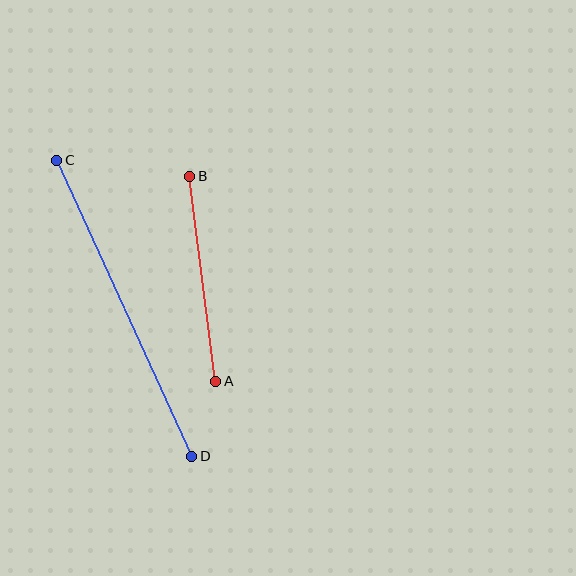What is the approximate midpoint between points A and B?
The midpoint is at approximately (203, 279) pixels.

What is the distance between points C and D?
The distance is approximately 325 pixels.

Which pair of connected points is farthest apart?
Points C and D are farthest apart.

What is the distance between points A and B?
The distance is approximately 206 pixels.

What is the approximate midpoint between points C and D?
The midpoint is at approximately (124, 308) pixels.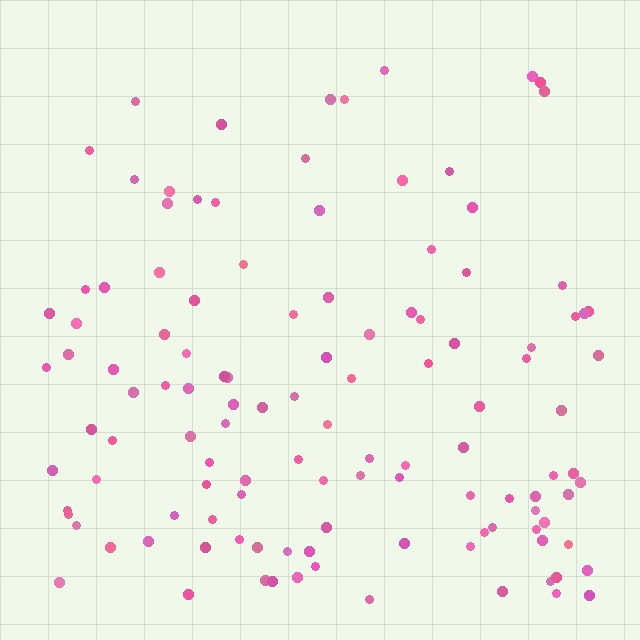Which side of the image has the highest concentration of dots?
The bottom.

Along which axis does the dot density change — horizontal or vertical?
Vertical.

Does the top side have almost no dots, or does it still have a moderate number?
Still a moderate number, just noticeably fewer than the bottom.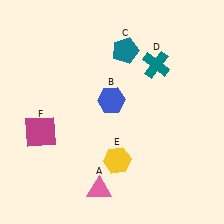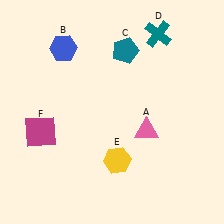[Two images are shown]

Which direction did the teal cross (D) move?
The teal cross (D) moved up.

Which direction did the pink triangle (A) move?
The pink triangle (A) moved up.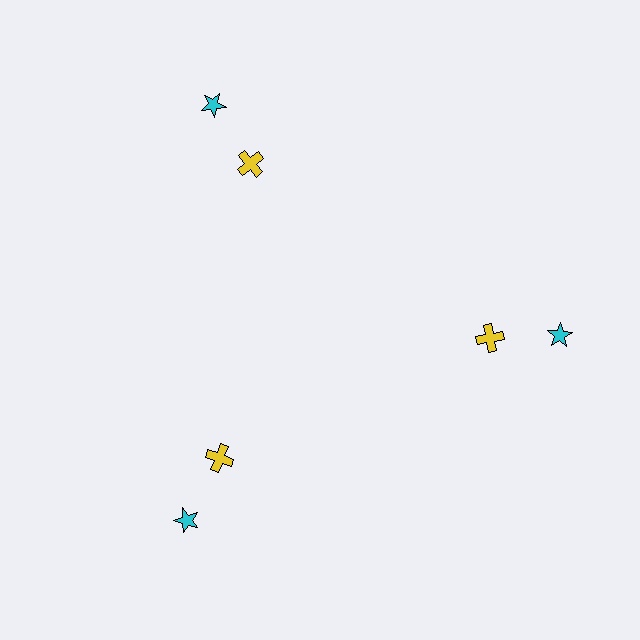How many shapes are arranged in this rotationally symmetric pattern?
There are 6 shapes, arranged in 3 groups of 2.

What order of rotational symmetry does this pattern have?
This pattern has 3-fold rotational symmetry.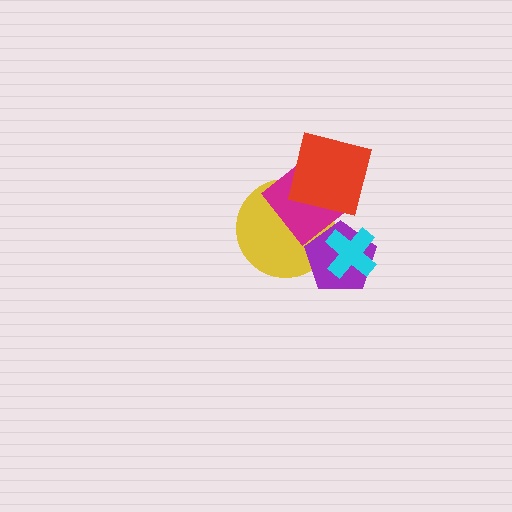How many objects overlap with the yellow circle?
3 objects overlap with the yellow circle.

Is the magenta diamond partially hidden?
Yes, it is partially covered by another shape.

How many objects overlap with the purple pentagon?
2 objects overlap with the purple pentagon.